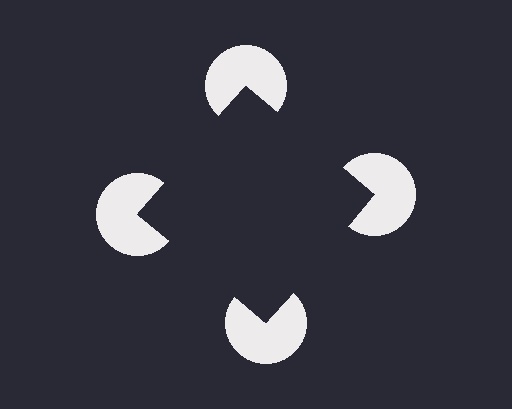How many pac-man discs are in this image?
There are 4 — one at each vertex of the illusory square.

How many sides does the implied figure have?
4 sides.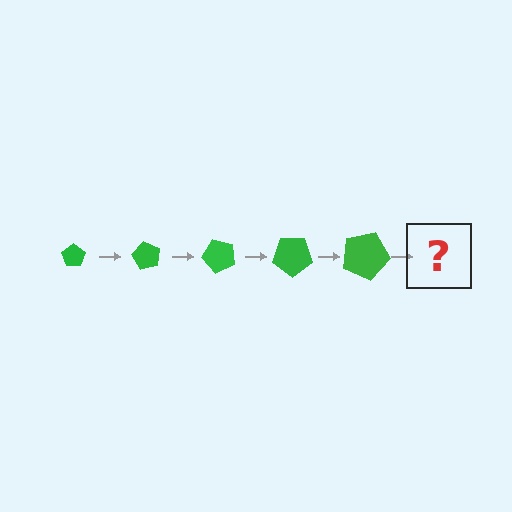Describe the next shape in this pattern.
It should be a pentagon, larger than the previous one and rotated 300 degrees from the start.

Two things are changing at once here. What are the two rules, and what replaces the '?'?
The two rules are that the pentagon grows larger each step and it rotates 60 degrees each step. The '?' should be a pentagon, larger than the previous one and rotated 300 degrees from the start.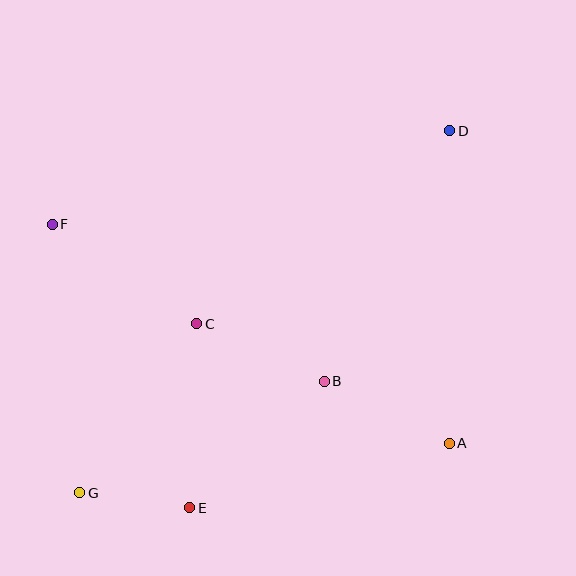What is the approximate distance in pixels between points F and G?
The distance between F and G is approximately 270 pixels.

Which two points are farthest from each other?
Points D and G are farthest from each other.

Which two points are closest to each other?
Points E and G are closest to each other.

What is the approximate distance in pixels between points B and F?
The distance between B and F is approximately 314 pixels.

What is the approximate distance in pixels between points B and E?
The distance between B and E is approximately 184 pixels.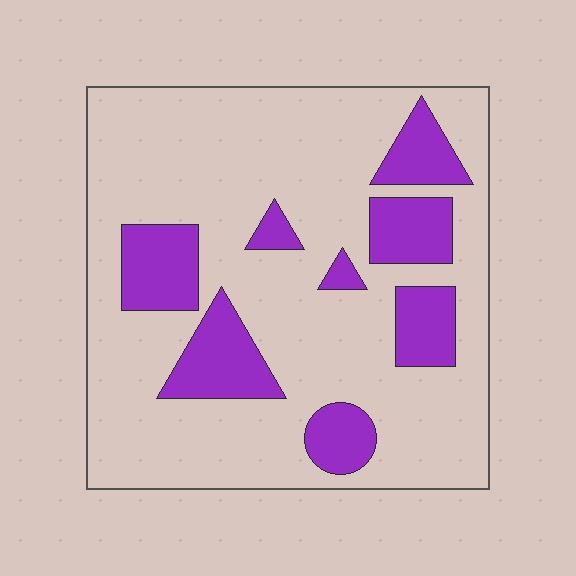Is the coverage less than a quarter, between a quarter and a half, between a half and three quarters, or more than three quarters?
Less than a quarter.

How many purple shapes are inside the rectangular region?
8.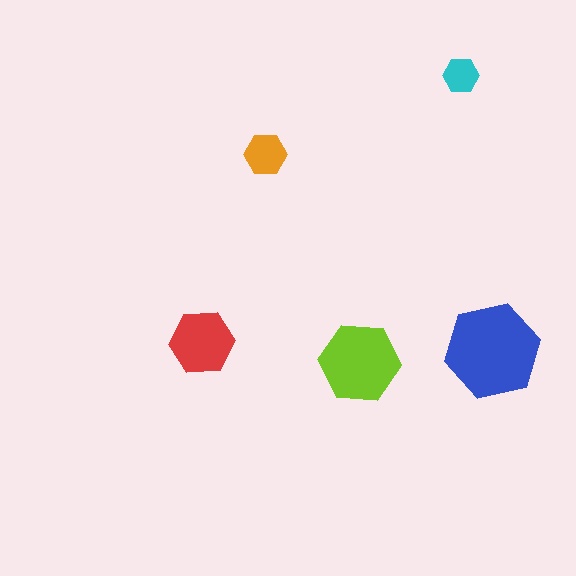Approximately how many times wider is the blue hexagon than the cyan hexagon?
About 2.5 times wider.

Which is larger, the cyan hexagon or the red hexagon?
The red one.